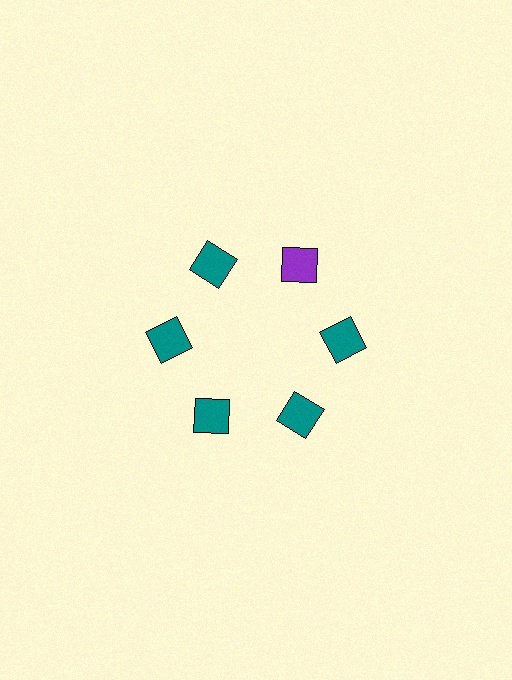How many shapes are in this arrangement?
There are 6 shapes arranged in a ring pattern.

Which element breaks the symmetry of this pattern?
The purple square at roughly the 1 o'clock position breaks the symmetry. All other shapes are teal squares.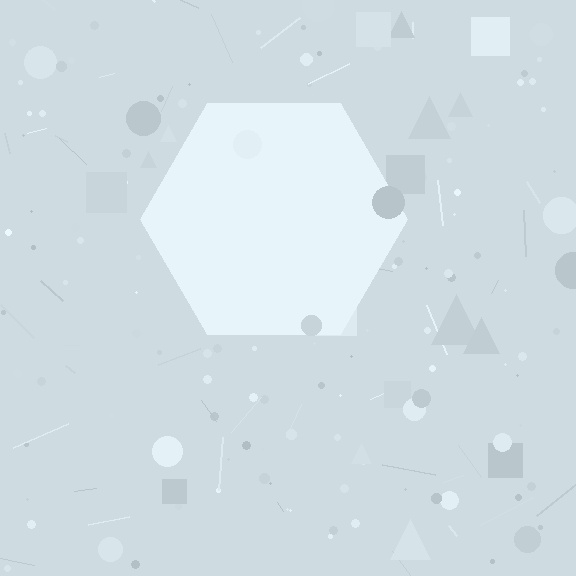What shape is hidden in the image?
A hexagon is hidden in the image.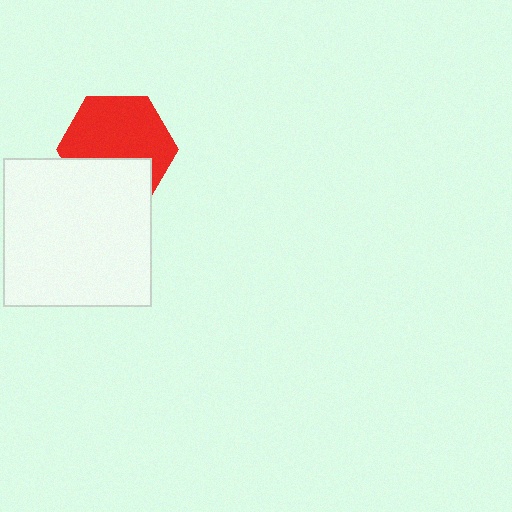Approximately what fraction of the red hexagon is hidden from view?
Roughly 36% of the red hexagon is hidden behind the white square.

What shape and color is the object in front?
The object in front is a white square.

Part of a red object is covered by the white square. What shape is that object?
It is a hexagon.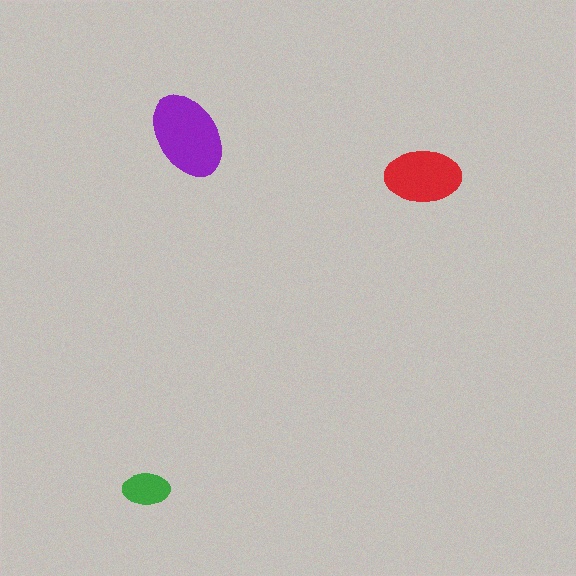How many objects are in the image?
There are 3 objects in the image.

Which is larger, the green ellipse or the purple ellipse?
The purple one.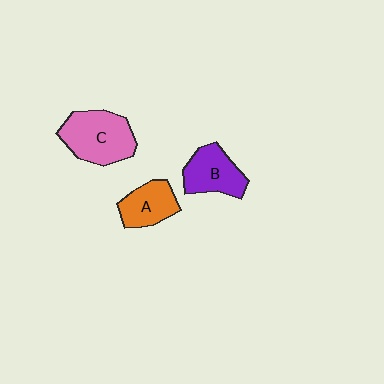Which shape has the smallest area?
Shape A (orange).